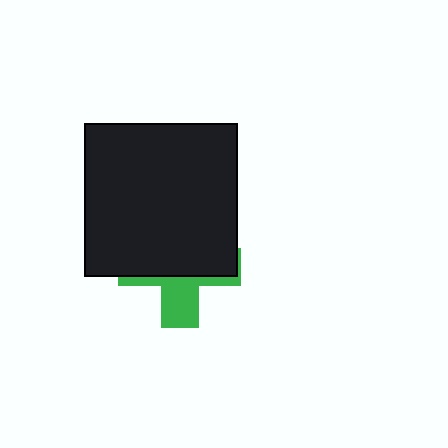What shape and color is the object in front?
The object in front is a black square.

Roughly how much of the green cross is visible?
A small part of it is visible (roughly 34%).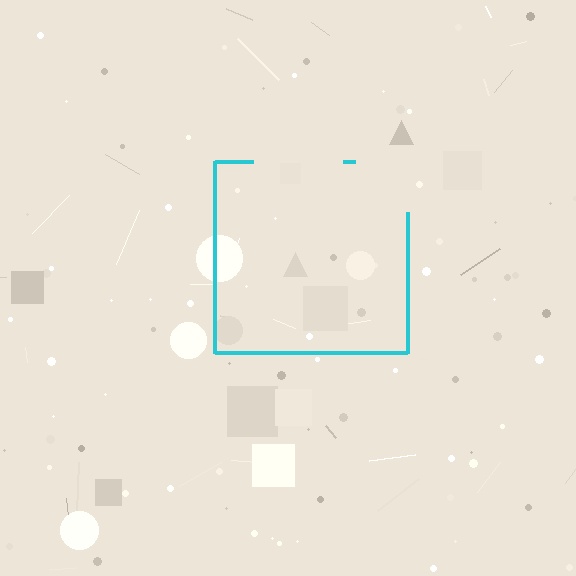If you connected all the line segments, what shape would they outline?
They would outline a square.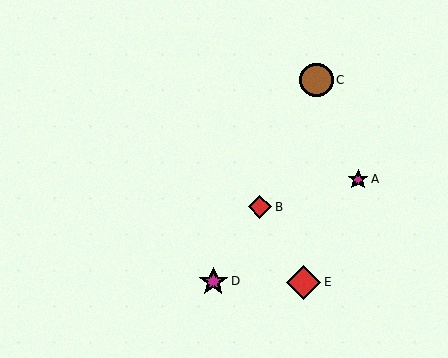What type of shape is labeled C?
Shape C is a brown circle.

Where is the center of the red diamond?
The center of the red diamond is at (303, 282).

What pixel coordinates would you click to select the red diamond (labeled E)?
Click at (303, 282) to select the red diamond E.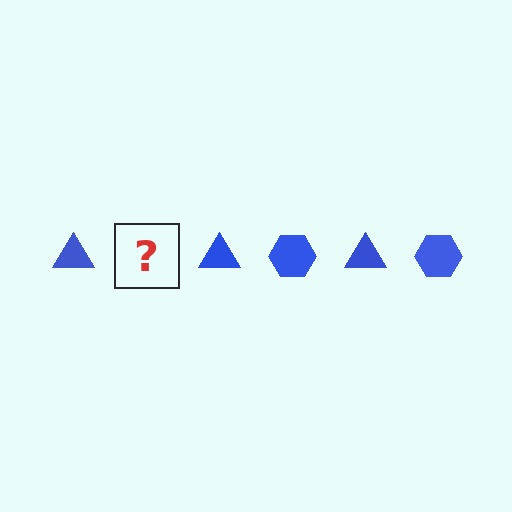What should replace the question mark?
The question mark should be replaced with a blue hexagon.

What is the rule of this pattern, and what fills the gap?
The rule is that the pattern cycles through triangle, hexagon shapes in blue. The gap should be filled with a blue hexagon.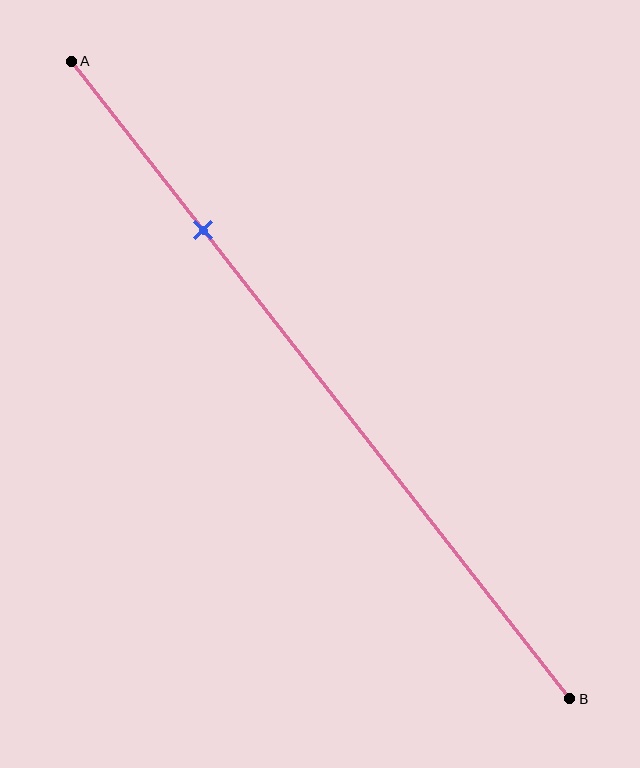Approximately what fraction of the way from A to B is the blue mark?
The blue mark is approximately 25% of the way from A to B.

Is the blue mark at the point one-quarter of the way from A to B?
Yes, the mark is approximately at the one-quarter point.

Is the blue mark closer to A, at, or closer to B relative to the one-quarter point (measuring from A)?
The blue mark is approximately at the one-quarter point of segment AB.